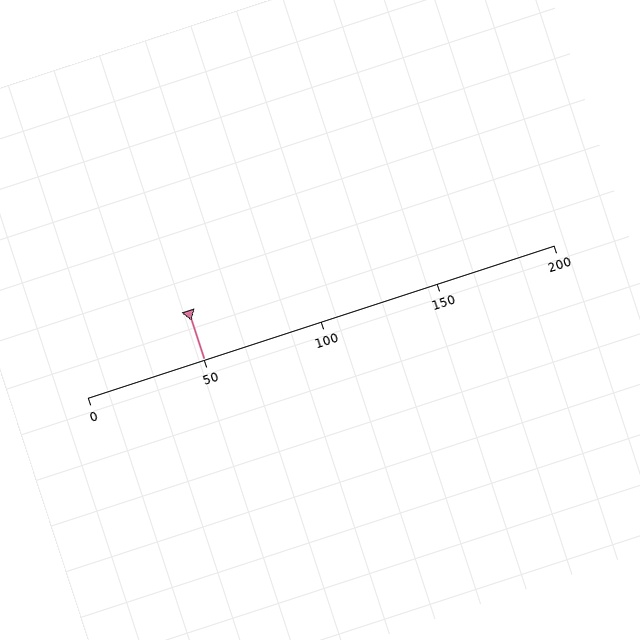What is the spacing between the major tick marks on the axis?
The major ticks are spaced 50 apart.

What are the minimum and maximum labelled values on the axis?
The axis runs from 0 to 200.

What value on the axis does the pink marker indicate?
The marker indicates approximately 50.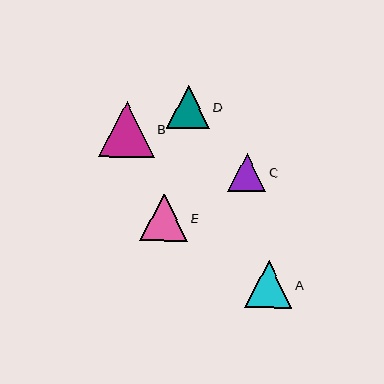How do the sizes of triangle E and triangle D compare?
Triangle E and triangle D are approximately the same size.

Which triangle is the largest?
Triangle B is the largest with a size of approximately 56 pixels.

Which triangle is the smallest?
Triangle C is the smallest with a size of approximately 38 pixels.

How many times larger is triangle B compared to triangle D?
Triangle B is approximately 1.3 times the size of triangle D.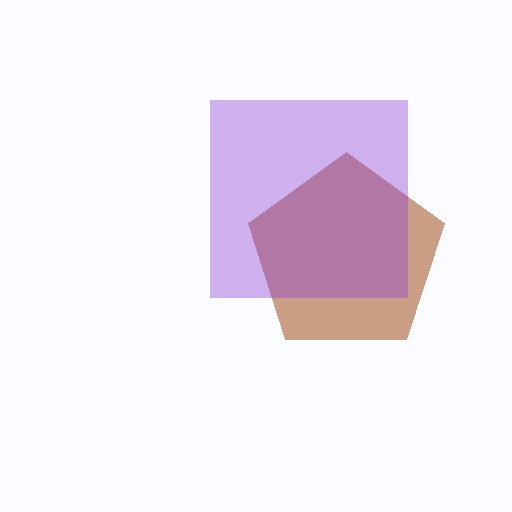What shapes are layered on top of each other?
The layered shapes are: a brown pentagon, a purple square.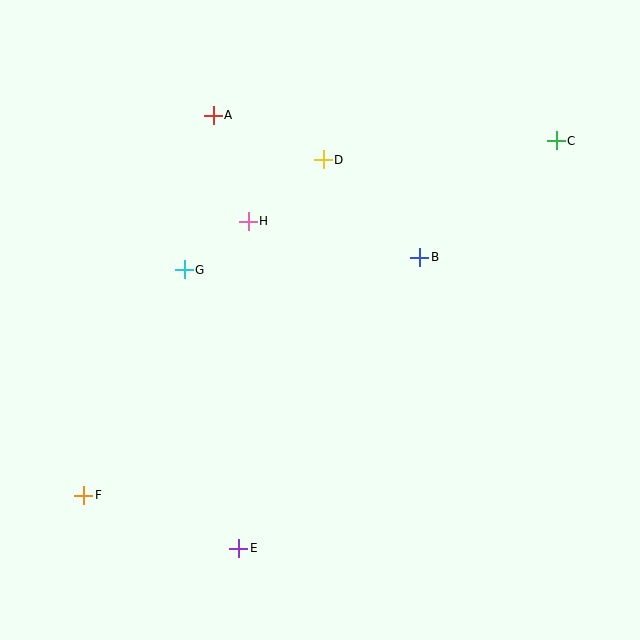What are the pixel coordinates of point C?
Point C is at (556, 141).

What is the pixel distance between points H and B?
The distance between H and B is 175 pixels.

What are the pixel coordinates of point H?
Point H is at (248, 221).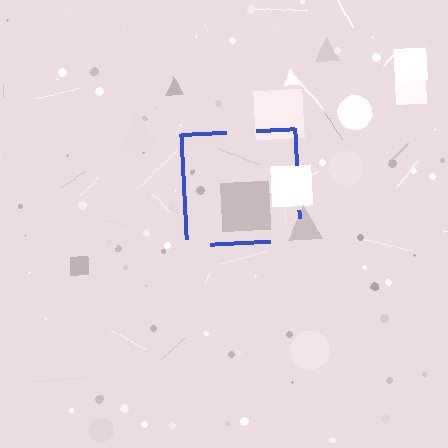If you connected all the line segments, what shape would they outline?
They would outline a square.